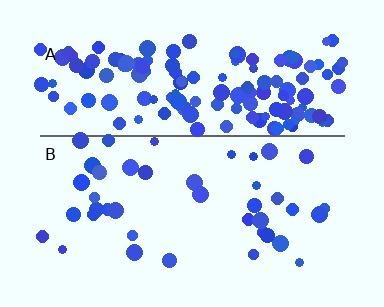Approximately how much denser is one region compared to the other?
Approximately 3.4× — region A over region B.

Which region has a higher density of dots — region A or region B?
A (the top).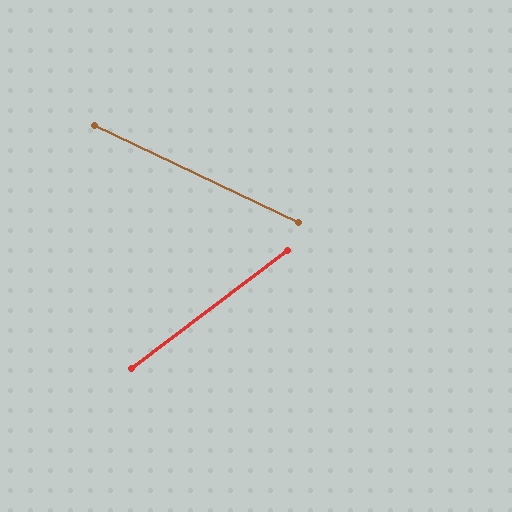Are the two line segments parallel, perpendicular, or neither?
Neither parallel nor perpendicular — they differ by about 63°.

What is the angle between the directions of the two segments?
Approximately 63 degrees.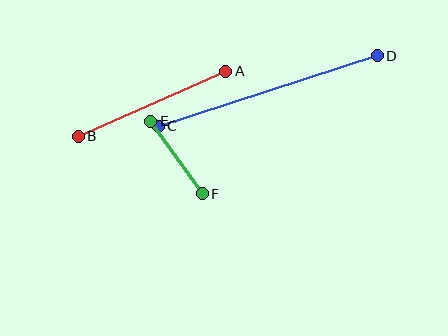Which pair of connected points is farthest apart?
Points C and D are farthest apart.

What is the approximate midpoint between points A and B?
The midpoint is at approximately (152, 104) pixels.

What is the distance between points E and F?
The distance is approximately 89 pixels.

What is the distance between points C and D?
The distance is approximately 230 pixels.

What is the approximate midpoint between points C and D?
The midpoint is at approximately (268, 91) pixels.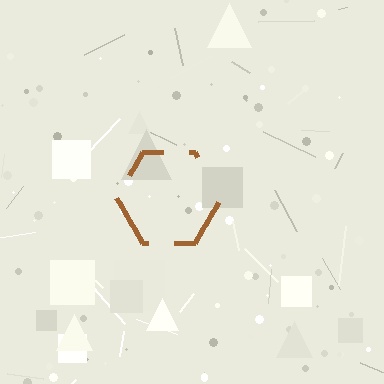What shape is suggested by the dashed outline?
The dashed outline suggests a hexagon.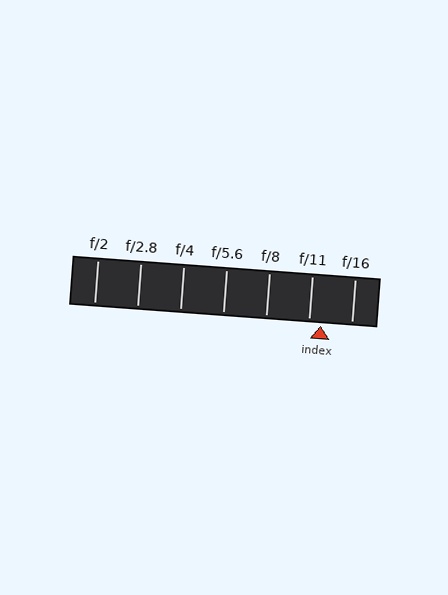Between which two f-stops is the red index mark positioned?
The index mark is between f/11 and f/16.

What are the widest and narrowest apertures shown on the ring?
The widest aperture shown is f/2 and the narrowest is f/16.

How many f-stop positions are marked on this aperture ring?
There are 7 f-stop positions marked.